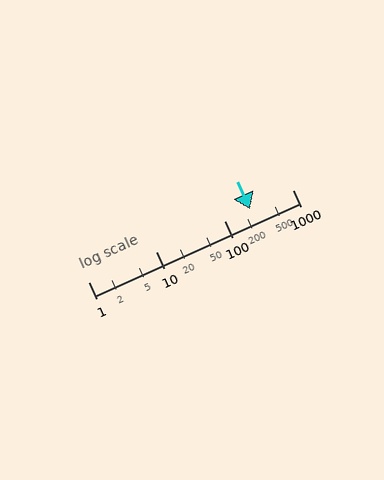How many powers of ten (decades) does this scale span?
The scale spans 3 decades, from 1 to 1000.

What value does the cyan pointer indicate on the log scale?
The pointer indicates approximately 240.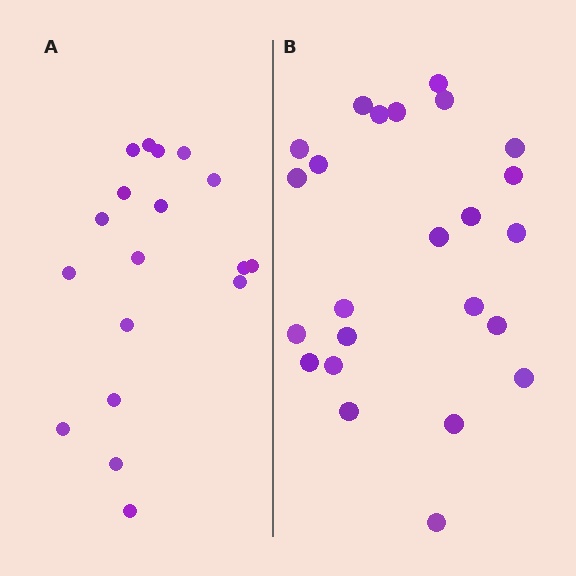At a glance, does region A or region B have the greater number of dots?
Region B (the right region) has more dots.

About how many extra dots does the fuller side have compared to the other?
Region B has about 6 more dots than region A.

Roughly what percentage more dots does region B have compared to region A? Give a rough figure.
About 35% more.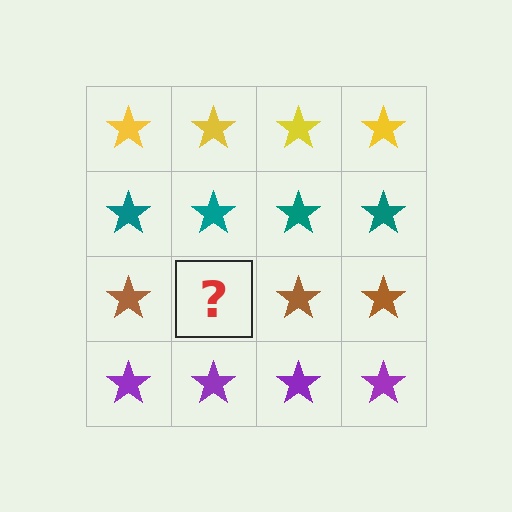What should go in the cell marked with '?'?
The missing cell should contain a brown star.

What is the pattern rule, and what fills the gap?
The rule is that each row has a consistent color. The gap should be filled with a brown star.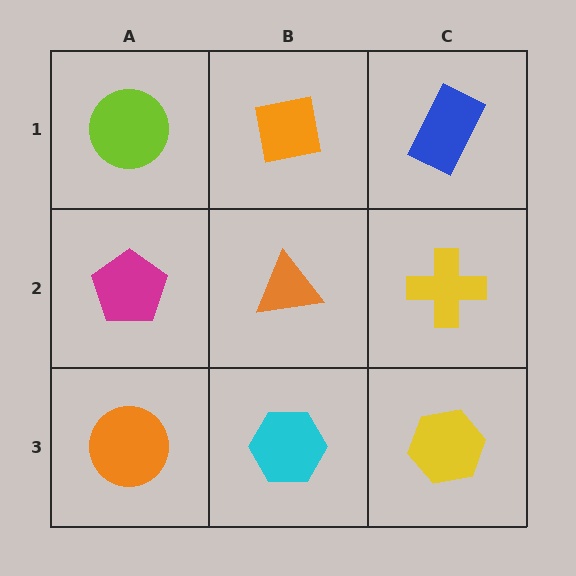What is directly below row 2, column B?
A cyan hexagon.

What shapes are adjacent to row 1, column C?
A yellow cross (row 2, column C), an orange square (row 1, column B).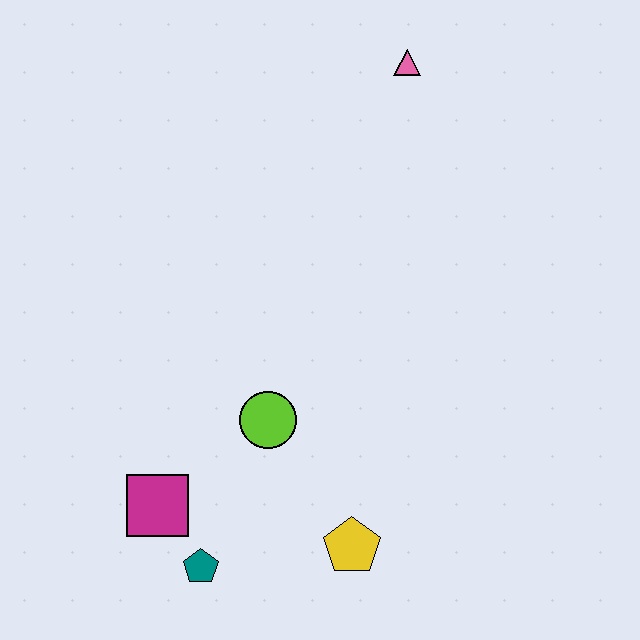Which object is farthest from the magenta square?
The pink triangle is farthest from the magenta square.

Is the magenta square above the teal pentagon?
Yes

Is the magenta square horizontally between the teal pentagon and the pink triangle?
No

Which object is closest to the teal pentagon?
The magenta square is closest to the teal pentagon.